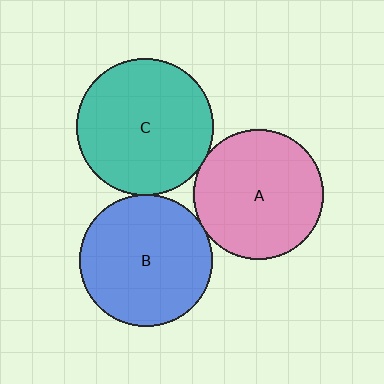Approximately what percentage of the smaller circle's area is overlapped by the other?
Approximately 5%.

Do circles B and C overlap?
Yes.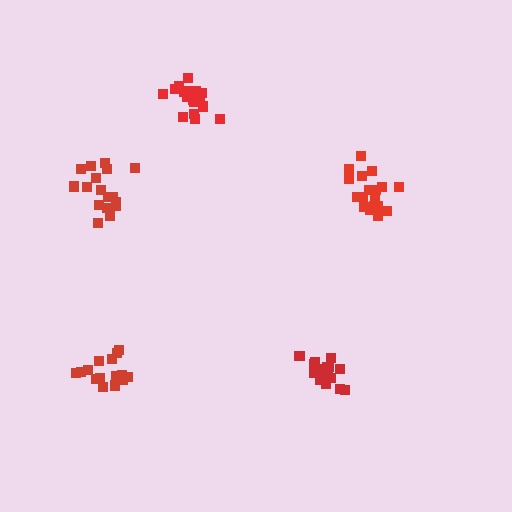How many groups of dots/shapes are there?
There are 5 groups.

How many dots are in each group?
Group 1: 17 dots, Group 2: 17 dots, Group 3: 19 dots, Group 4: 20 dots, Group 5: 15 dots (88 total).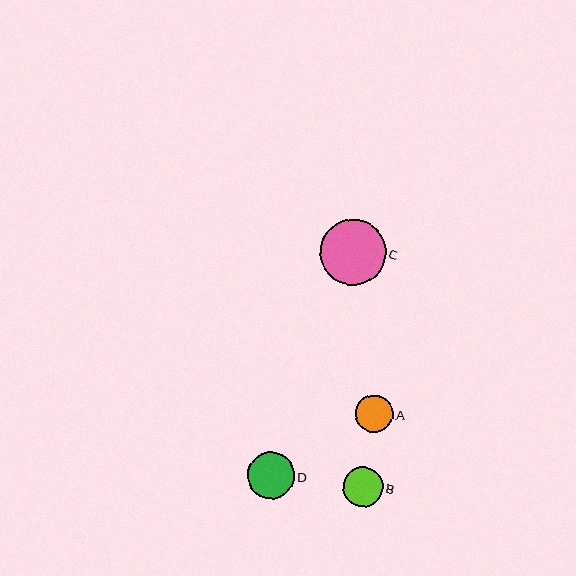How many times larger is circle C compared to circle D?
Circle C is approximately 1.4 times the size of circle D.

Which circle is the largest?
Circle C is the largest with a size of approximately 66 pixels.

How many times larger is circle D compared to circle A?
Circle D is approximately 1.3 times the size of circle A.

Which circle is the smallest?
Circle A is the smallest with a size of approximately 37 pixels.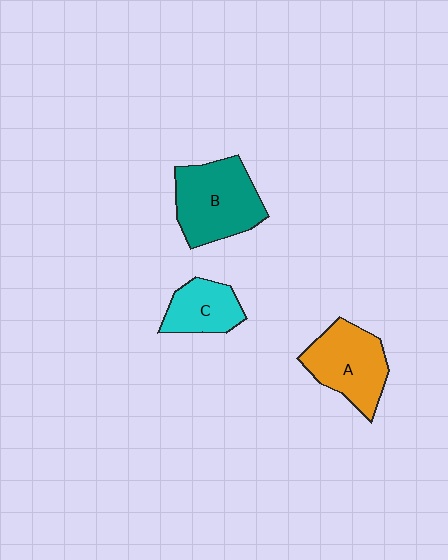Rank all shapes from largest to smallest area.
From largest to smallest: B (teal), A (orange), C (cyan).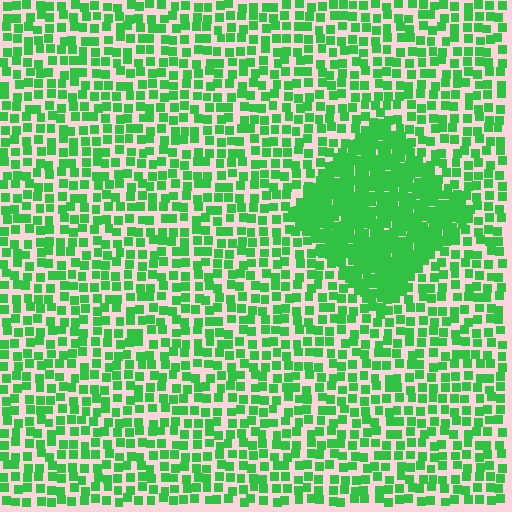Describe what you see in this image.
The image contains small green elements arranged at two different densities. A diamond-shaped region is visible where the elements are more densely packed than the surrounding area.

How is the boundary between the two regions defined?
The boundary is defined by a change in element density (approximately 2.3x ratio). All elements are the same color, size, and shape.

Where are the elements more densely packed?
The elements are more densely packed inside the diamond boundary.